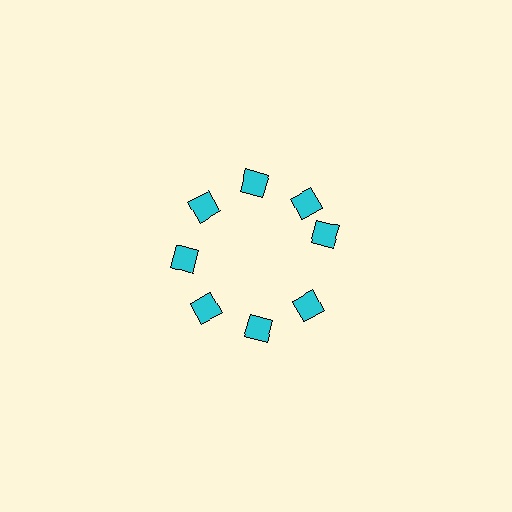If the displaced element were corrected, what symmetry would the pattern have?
It would have 8-fold rotational symmetry — the pattern would map onto itself every 45 degrees.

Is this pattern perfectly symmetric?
No. The 8 cyan diamonds are arranged in a ring, but one element near the 3 o'clock position is rotated out of alignment along the ring, breaking the 8-fold rotational symmetry.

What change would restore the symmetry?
The symmetry would be restored by rotating it back into even spacing with its neighbors so that all 8 diamonds sit at equal angles and equal distance from the center.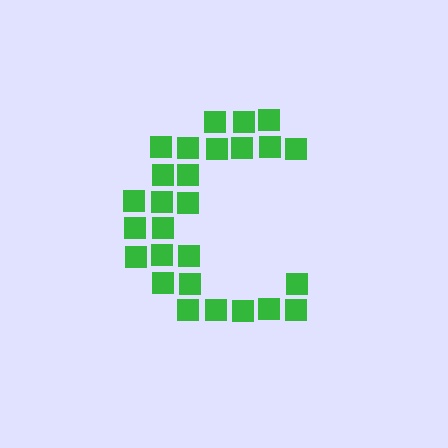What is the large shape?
The large shape is the letter C.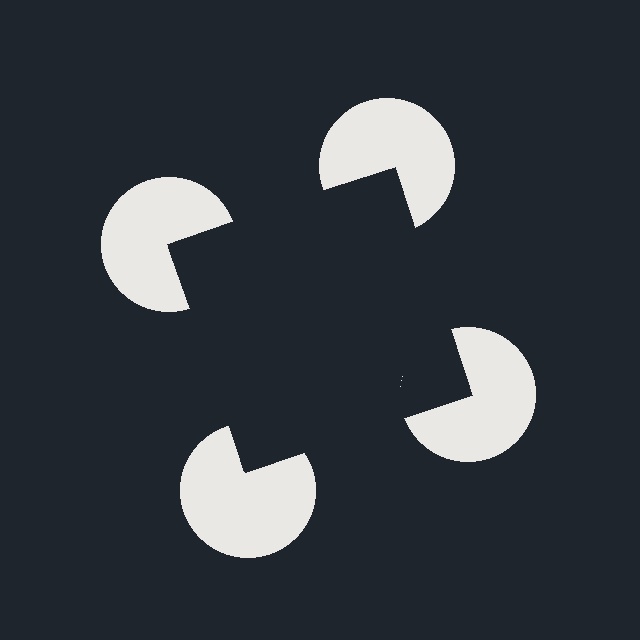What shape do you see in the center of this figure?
An illusory square — its edges are inferred from the aligned wedge cuts in the pac-man discs, not physically drawn.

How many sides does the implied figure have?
4 sides.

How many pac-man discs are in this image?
There are 4 — one at each vertex of the illusory square.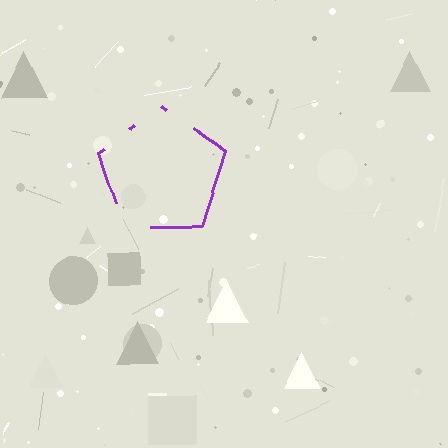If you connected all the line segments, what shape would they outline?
They would outline a pentagon.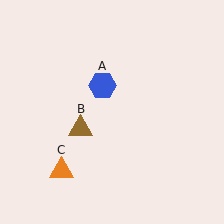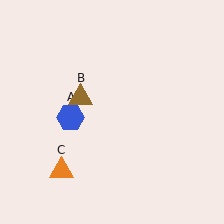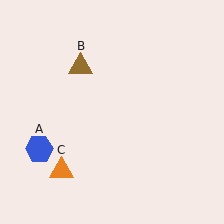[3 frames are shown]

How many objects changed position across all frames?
2 objects changed position: blue hexagon (object A), brown triangle (object B).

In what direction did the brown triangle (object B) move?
The brown triangle (object B) moved up.